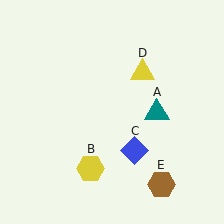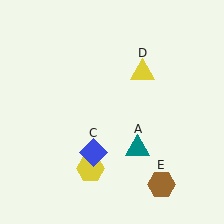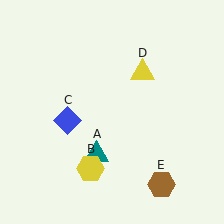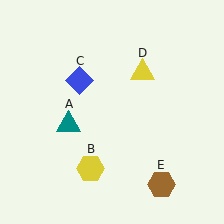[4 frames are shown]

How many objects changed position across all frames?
2 objects changed position: teal triangle (object A), blue diamond (object C).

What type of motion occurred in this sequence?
The teal triangle (object A), blue diamond (object C) rotated clockwise around the center of the scene.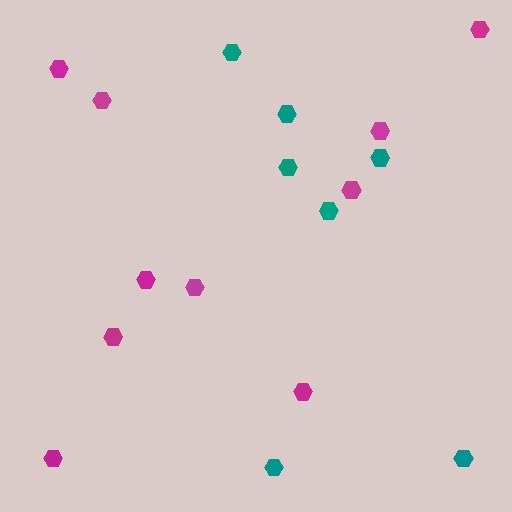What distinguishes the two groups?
There are 2 groups: one group of teal hexagons (7) and one group of magenta hexagons (10).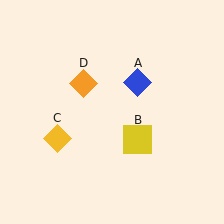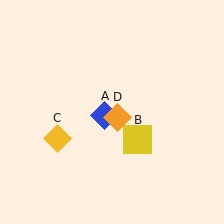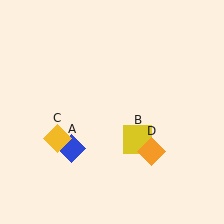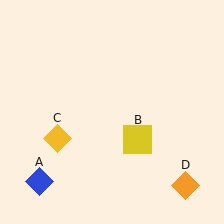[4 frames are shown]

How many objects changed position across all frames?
2 objects changed position: blue diamond (object A), orange diamond (object D).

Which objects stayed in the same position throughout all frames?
Yellow square (object B) and yellow diamond (object C) remained stationary.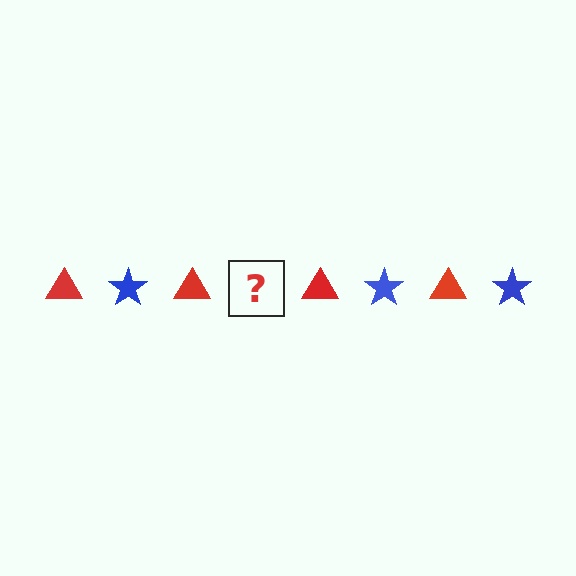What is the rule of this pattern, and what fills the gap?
The rule is that the pattern alternates between red triangle and blue star. The gap should be filled with a blue star.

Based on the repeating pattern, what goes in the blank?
The blank should be a blue star.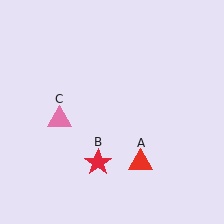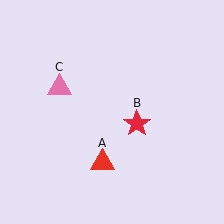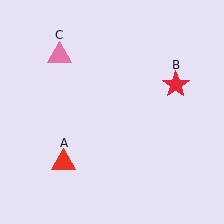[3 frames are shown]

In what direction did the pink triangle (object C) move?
The pink triangle (object C) moved up.